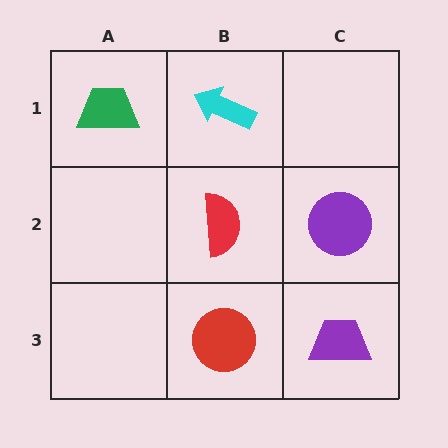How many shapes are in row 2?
2 shapes.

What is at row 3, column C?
A purple trapezoid.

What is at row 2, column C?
A purple circle.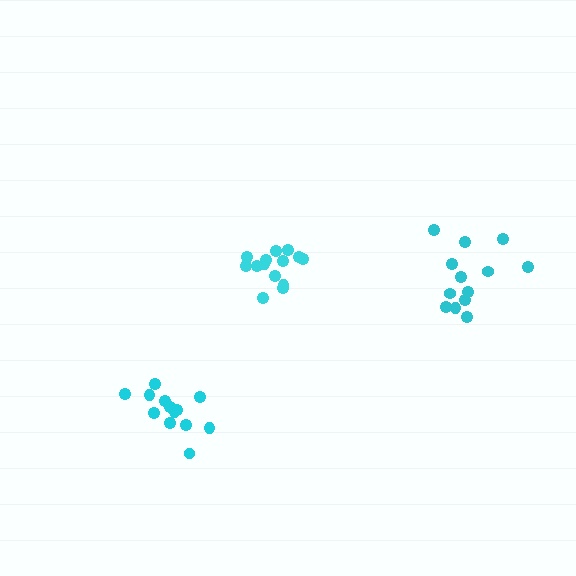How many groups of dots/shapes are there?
There are 3 groups.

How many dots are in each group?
Group 1: 13 dots, Group 2: 14 dots, Group 3: 13 dots (40 total).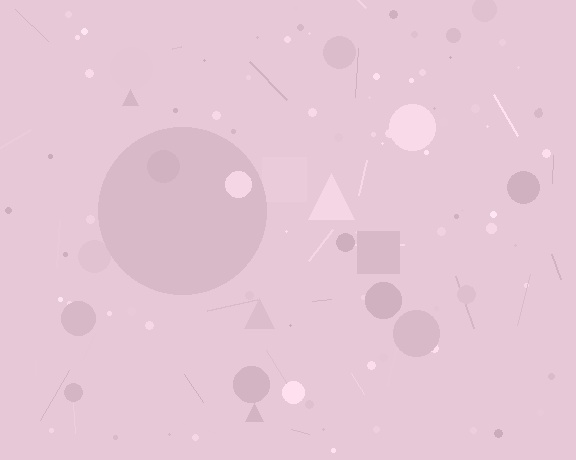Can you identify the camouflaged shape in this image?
The camouflaged shape is a circle.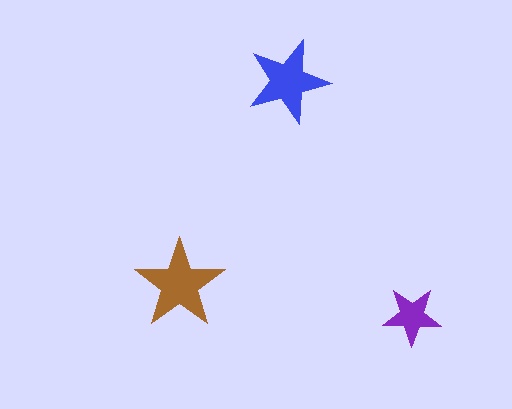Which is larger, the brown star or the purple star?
The brown one.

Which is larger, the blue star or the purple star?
The blue one.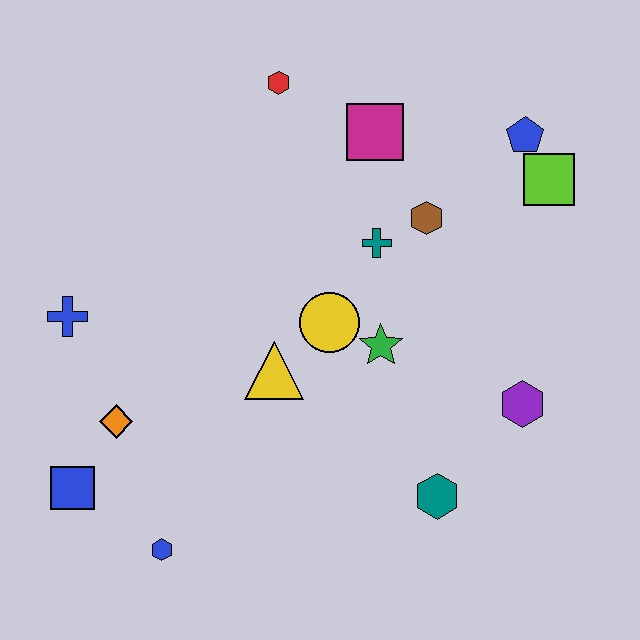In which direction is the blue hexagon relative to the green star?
The blue hexagon is to the left of the green star.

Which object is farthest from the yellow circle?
The blue square is farthest from the yellow circle.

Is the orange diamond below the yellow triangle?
Yes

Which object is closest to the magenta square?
The brown hexagon is closest to the magenta square.